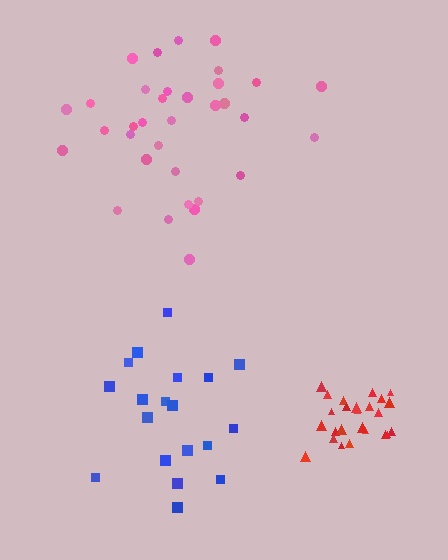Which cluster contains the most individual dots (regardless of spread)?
Pink (34).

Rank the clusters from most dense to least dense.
red, blue, pink.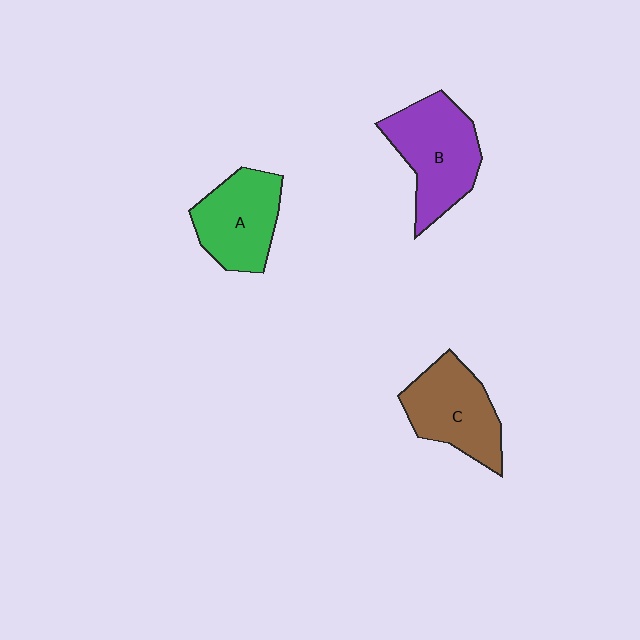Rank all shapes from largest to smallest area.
From largest to smallest: B (purple), C (brown), A (green).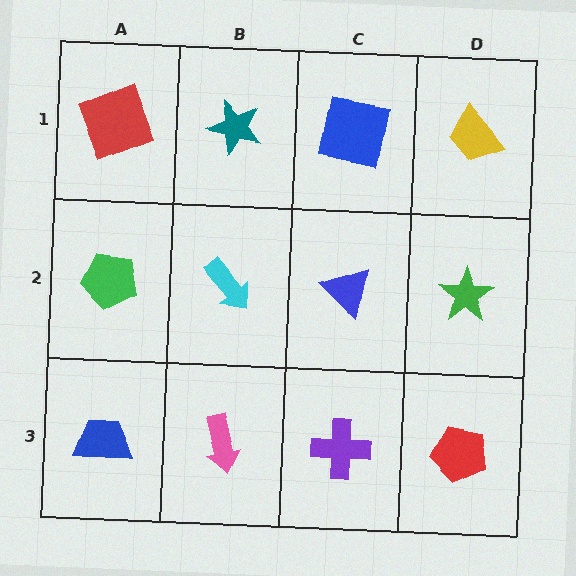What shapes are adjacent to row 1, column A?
A green pentagon (row 2, column A), a teal star (row 1, column B).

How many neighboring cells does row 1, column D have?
2.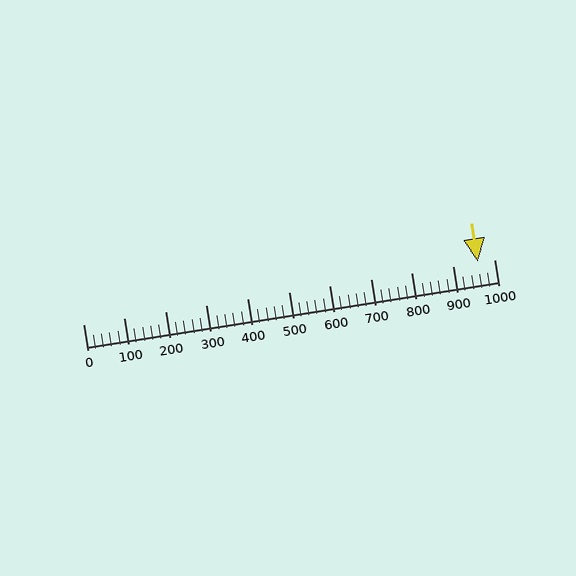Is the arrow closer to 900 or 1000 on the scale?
The arrow is closer to 1000.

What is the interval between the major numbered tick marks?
The major tick marks are spaced 100 units apart.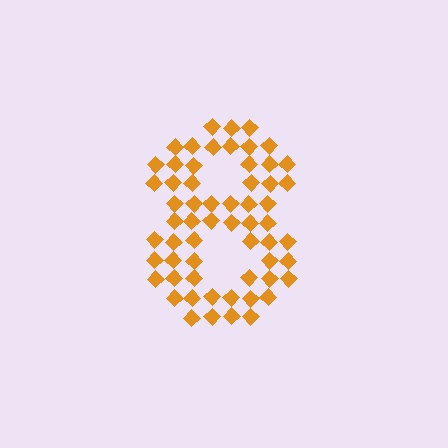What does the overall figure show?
The overall figure shows the digit 8.